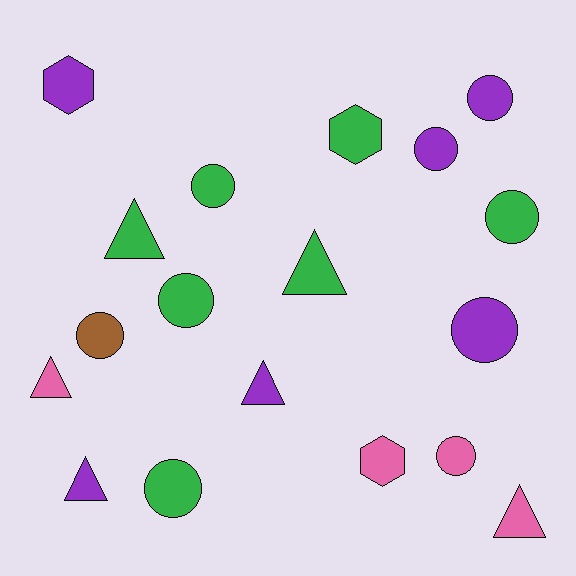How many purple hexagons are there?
There is 1 purple hexagon.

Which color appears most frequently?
Green, with 7 objects.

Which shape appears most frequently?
Circle, with 9 objects.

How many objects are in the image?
There are 18 objects.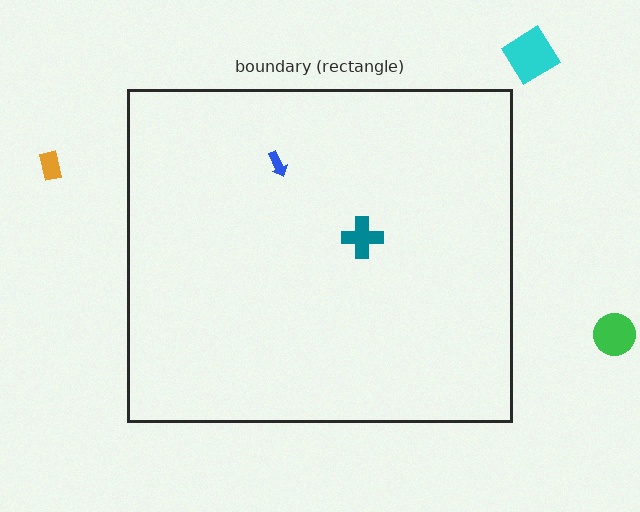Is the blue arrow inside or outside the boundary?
Inside.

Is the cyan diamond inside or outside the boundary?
Outside.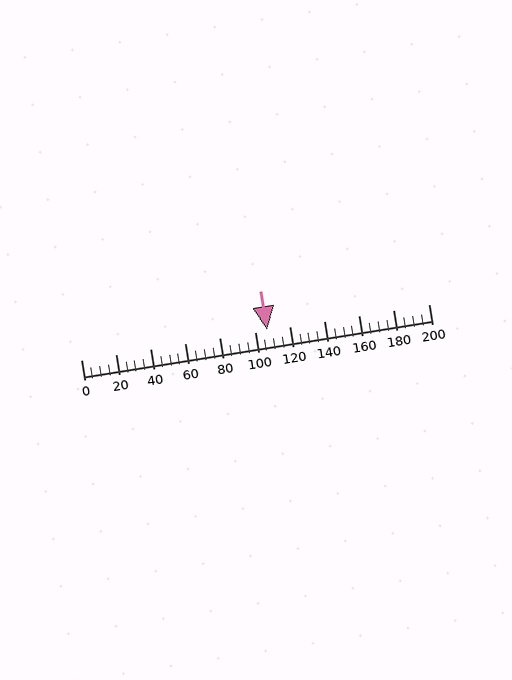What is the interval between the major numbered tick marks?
The major tick marks are spaced 20 units apart.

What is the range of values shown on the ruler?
The ruler shows values from 0 to 200.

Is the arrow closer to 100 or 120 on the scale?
The arrow is closer to 100.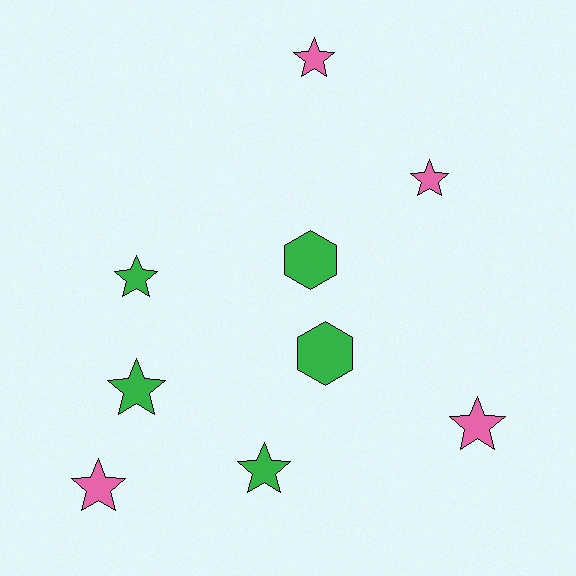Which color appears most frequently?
Green, with 5 objects.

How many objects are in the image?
There are 9 objects.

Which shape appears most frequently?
Star, with 7 objects.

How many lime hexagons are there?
There are no lime hexagons.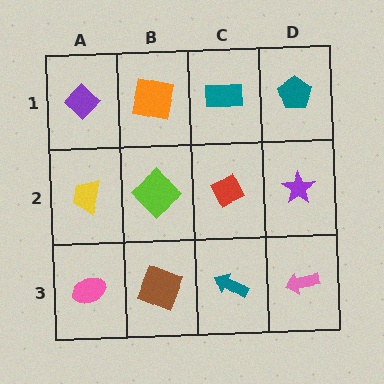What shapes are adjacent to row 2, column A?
A purple diamond (row 1, column A), a pink ellipse (row 3, column A), a lime diamond (row 2, column B).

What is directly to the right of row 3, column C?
A pink arrow.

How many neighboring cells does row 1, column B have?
3.